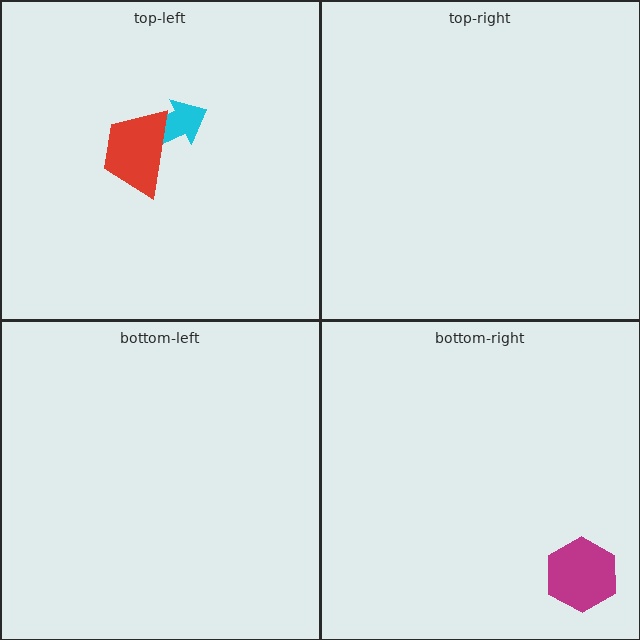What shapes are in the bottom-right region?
The magenta hexagon.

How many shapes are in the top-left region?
2.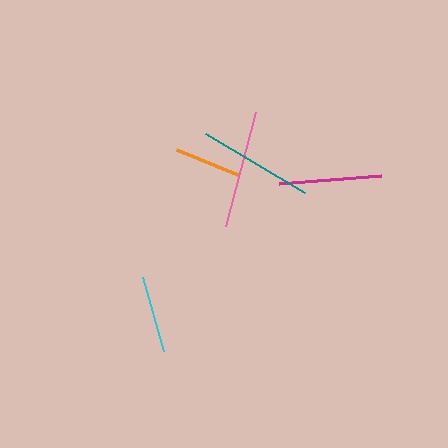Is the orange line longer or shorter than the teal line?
The teal line is longer than the orange line.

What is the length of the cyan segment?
The cyan segment is approximately 77 pixels long.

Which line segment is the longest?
The pink line is the longest at approximately 119 pixels.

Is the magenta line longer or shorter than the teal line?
The teal line is longer than the magenta line.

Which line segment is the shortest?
The orange line is the shortest at approximately 65 pixels.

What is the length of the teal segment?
The teal segment is approximately 115 pixels long.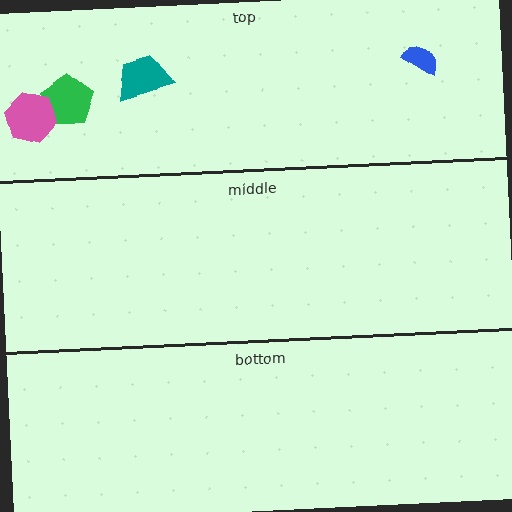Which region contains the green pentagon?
The top region.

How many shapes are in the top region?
4.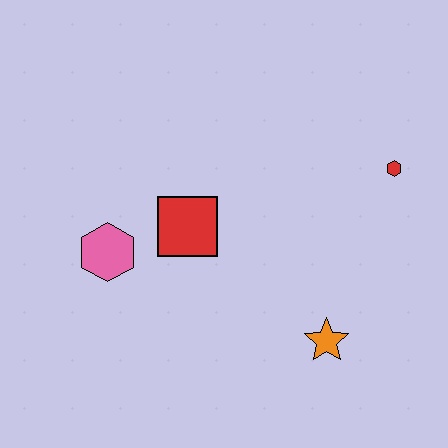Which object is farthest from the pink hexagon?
The red hexagon is farthest from the pink hexagon.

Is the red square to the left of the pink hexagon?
No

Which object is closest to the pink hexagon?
The red square is closest to the pink hexagon.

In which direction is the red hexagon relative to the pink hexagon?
The red hexagon is to the right of the pink hexagon.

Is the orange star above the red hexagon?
No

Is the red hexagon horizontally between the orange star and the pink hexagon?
No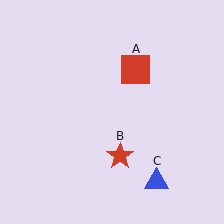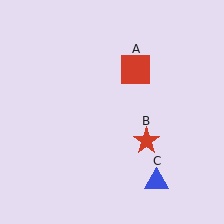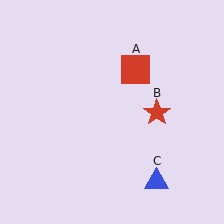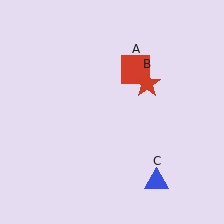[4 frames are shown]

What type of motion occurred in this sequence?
The red star (object B) rotated counterclockwise around the center of the scene.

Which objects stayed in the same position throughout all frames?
Red square (object A) and blue triangle (object C) remained stationary.